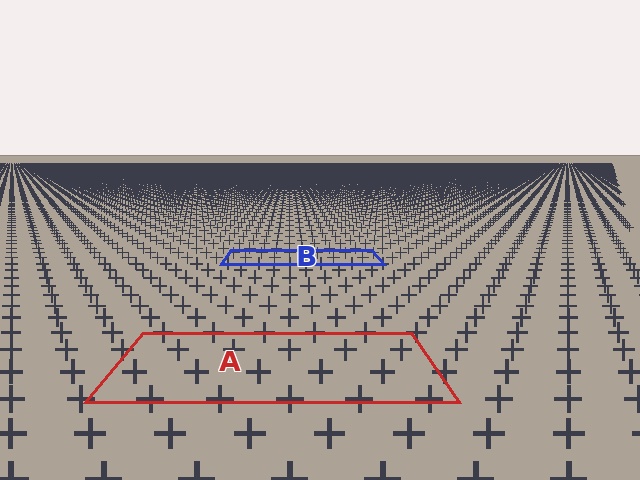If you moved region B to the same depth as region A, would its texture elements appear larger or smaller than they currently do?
They would appear larger. At a closer depth, the same texture elements are projected at a bigger on-screen size.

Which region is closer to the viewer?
Region A is closer. The texture elements there are larger and more spread out.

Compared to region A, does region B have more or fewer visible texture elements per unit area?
Region B has more texture elements per unit area — they are packed more densely because it is farther away.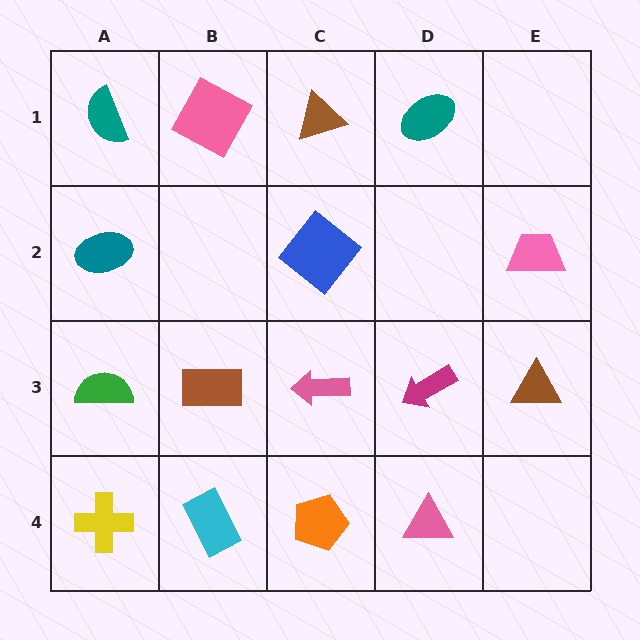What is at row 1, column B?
A pink square.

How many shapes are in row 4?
4 shapes.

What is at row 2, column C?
A blue diamond.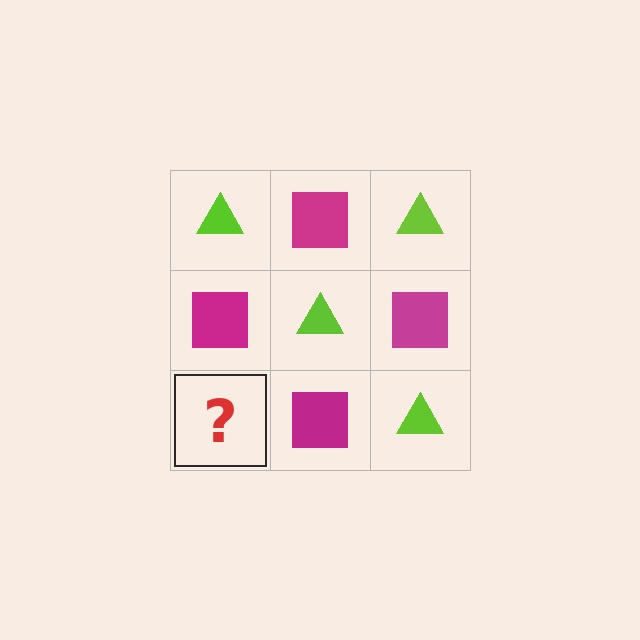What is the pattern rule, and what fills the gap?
The rule is that it alternates lime triangle and magenta square in a checkerboard pattern. The gap should be filled with a lime triangle.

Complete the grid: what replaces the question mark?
The question mark should be replaced with a lime triangle.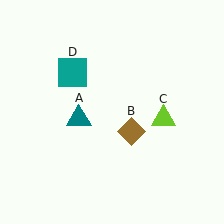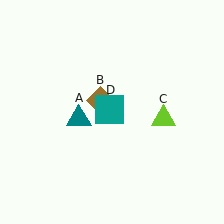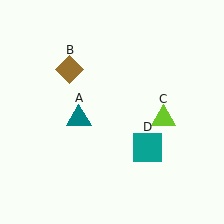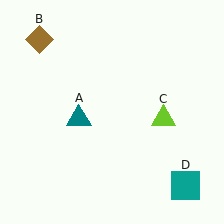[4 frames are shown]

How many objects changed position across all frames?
2 objects changed position: brown diamond (object B), teal square (object D).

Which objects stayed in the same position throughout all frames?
Teal triangle (object A) and lime triangle (object C) remained stationary.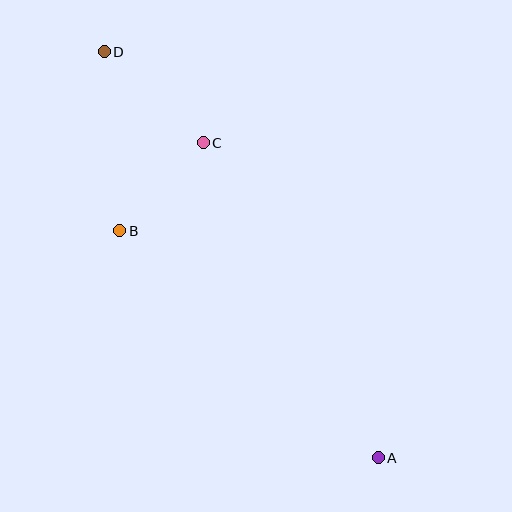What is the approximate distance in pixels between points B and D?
The distance between B and D is approximately 179 pixels.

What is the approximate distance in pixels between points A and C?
The distance between A and C is approximately 360 pixels.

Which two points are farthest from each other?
Points A and D are farthest from each other.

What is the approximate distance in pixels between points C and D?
The distance between C and D is approximately 135 pixels.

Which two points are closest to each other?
Points B and C are closest to each other.